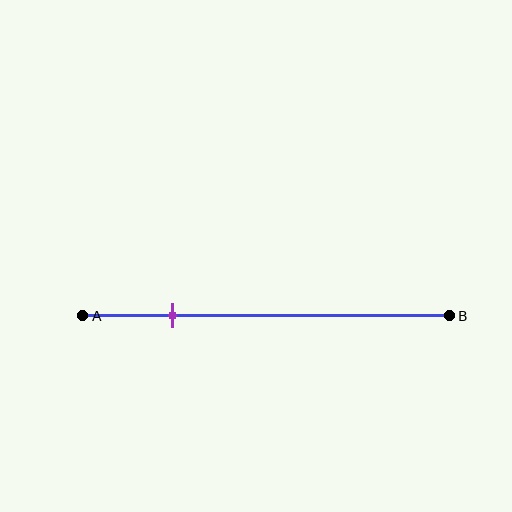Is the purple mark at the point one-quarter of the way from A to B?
Yes, the mark is approximately at the one-quarter point.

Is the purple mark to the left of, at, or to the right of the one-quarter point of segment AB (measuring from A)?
The purple mark is approximately at the one-quarter point of segment AB.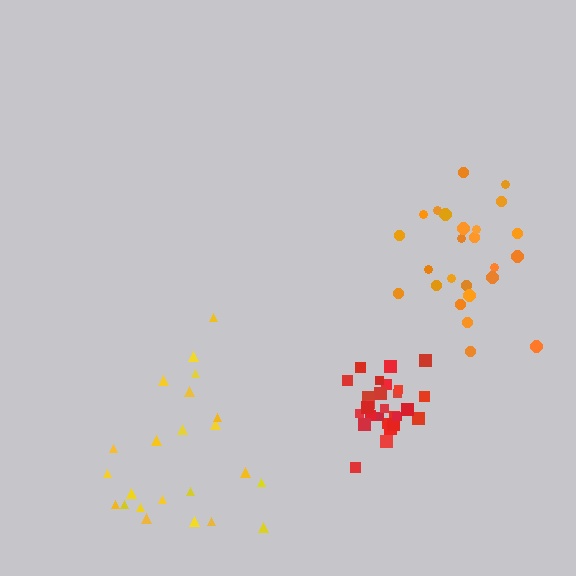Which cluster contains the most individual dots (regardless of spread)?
Red (28).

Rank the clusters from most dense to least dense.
red, orange, yellow.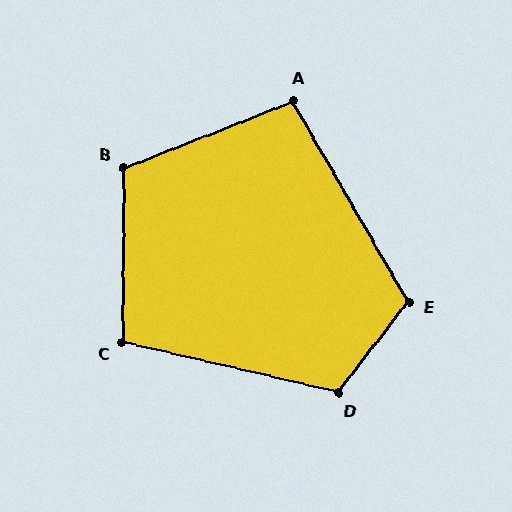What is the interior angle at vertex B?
Approximately 112 degrees (obtuse).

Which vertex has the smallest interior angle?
A, at approximately 99 degrees.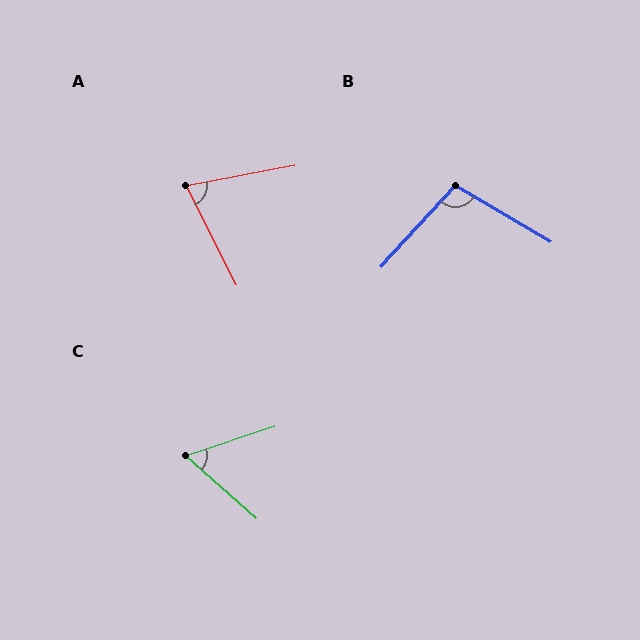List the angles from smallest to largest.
C (60°), A (74°), B (102°).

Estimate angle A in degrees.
Approximately 74 degrees.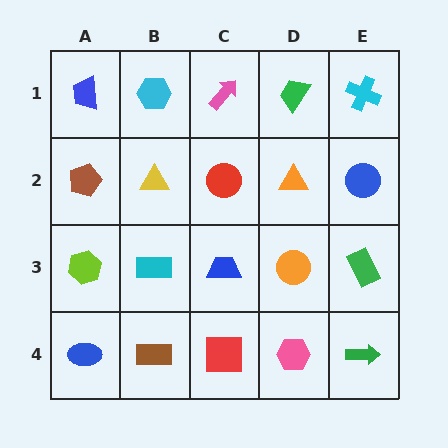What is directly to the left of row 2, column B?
A brown pentagon.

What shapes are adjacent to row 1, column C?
A red circle (row 2, column C), a cyan hexagon (row 1, column B), a green trapezoid (row 1, column D).